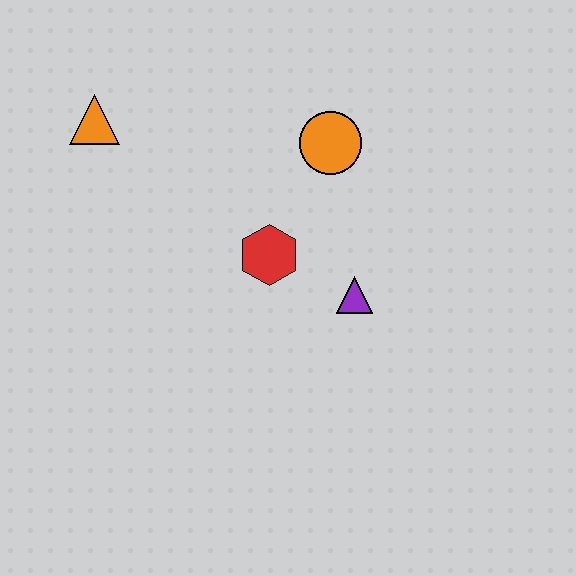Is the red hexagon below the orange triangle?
Yes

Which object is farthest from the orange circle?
The orange triangle is farthest from the orange circle.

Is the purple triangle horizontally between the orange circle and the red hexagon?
No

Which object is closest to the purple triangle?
The red hexagon is closest to the purple triangle.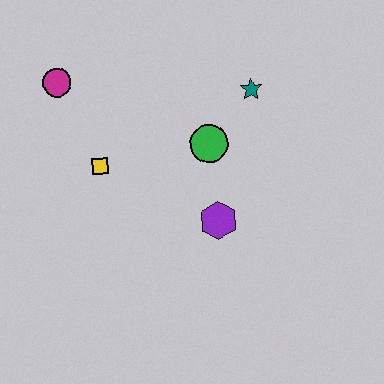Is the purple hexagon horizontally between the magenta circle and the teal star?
Yes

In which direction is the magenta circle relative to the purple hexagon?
The magenta circle is to the left of the purple hexagon.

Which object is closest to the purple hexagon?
The green circle is closest to the purple hexagon.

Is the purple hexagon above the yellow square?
No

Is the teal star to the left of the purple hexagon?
No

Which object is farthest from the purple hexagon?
The magenta circle is farthest from the purple hexagon.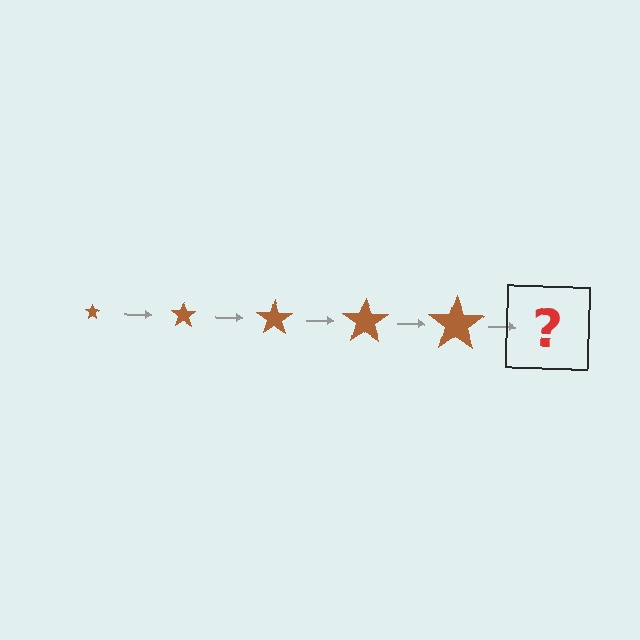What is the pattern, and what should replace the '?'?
The pattern is that the star gets progressively larger each step. The '?' should be a brown star, larger than the previous one.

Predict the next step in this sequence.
The next step is a brown star, larger than the previous one.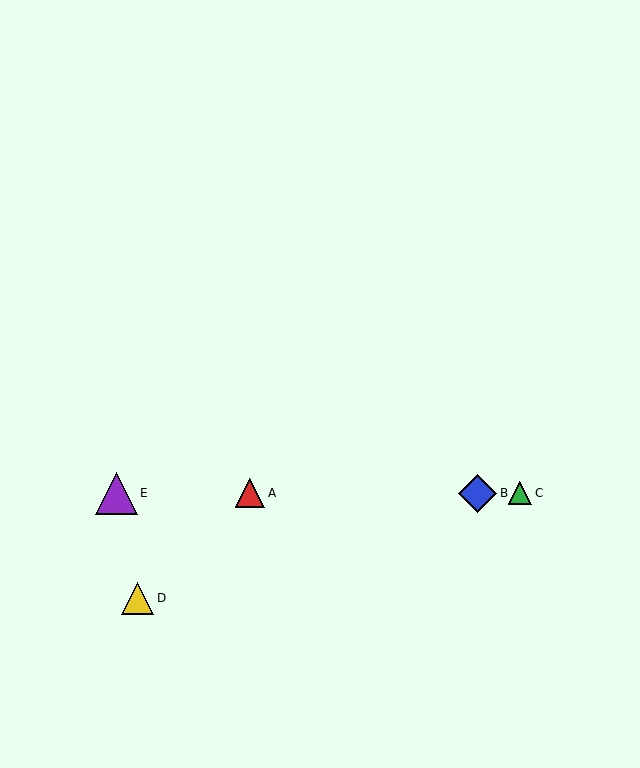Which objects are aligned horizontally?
Objects A, B, C, E are aligned horizontally.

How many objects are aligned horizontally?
4 objects (A, B, C, E) are aligned horizontally.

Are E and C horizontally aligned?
Yes, both are at y≈493.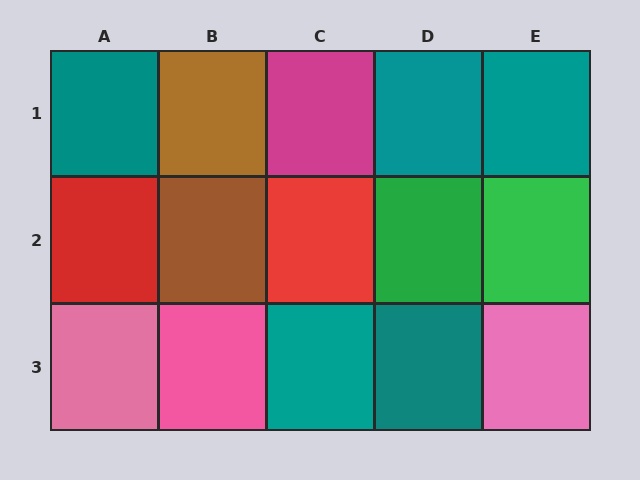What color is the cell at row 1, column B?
Brown.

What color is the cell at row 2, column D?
Green.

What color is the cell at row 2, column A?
Red.